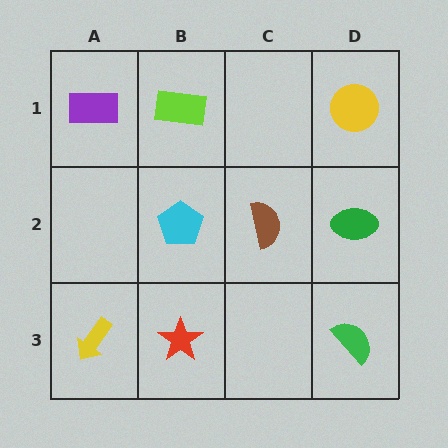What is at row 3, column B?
A red star.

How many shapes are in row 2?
3 shapes.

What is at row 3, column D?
A green semicircle.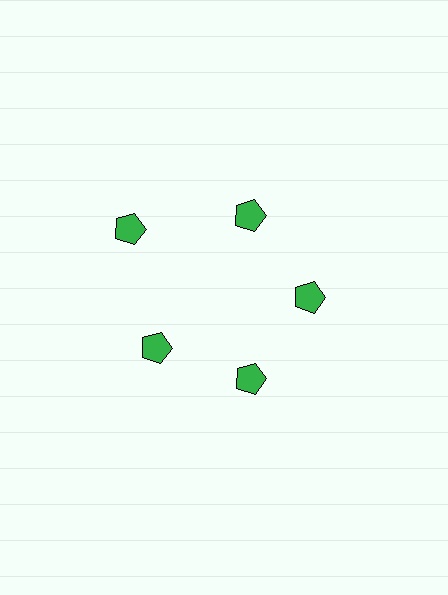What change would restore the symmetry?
The symmetry would be restored by moving it inward, back onto the ring so that all 5 pentagons sit at equal angles and equal distance from the center.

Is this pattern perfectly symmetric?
No. The 5 green pentagons are arranged in a ring, but one element near the 10 o'clock position is pushed outward from the center, breaking the 5-fold rotational symmetry.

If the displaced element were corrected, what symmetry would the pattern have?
It would have 5-fold rotational symmetry — the pattern would map onto itself every 72 degrees.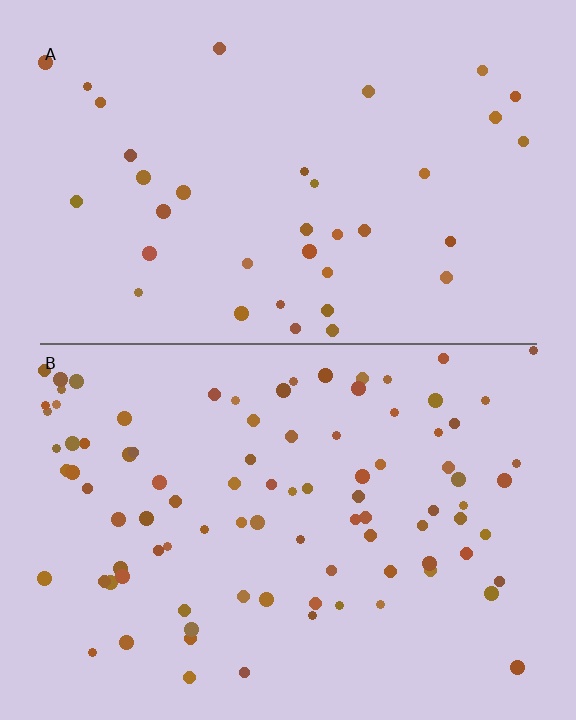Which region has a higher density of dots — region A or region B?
B (the bottom).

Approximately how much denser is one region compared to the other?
Approximately 2.5× — region B over region A.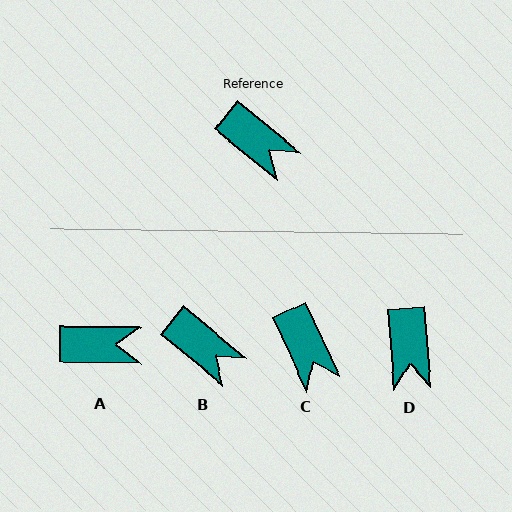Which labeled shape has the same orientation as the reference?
B.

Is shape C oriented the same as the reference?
No, it is off by about 25 degrees.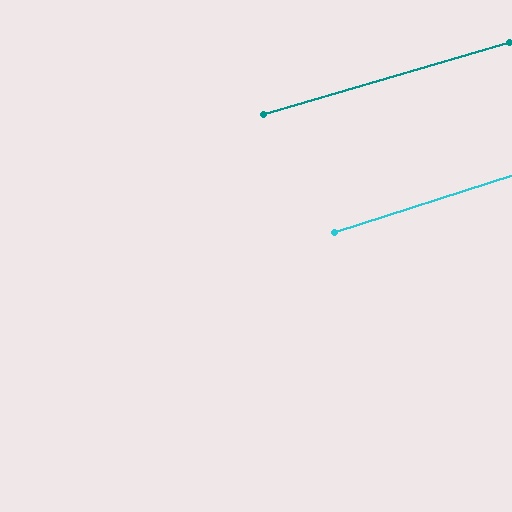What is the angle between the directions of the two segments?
Approximately 1 degree.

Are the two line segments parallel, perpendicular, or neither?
Parallel — their directions differ by only 1.3°.